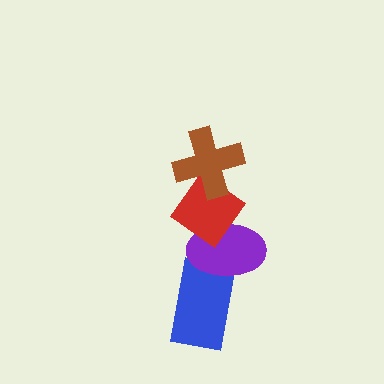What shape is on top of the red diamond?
The brown cross is on top of the red diamond.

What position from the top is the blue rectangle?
The blue rectangle is 4th from the top.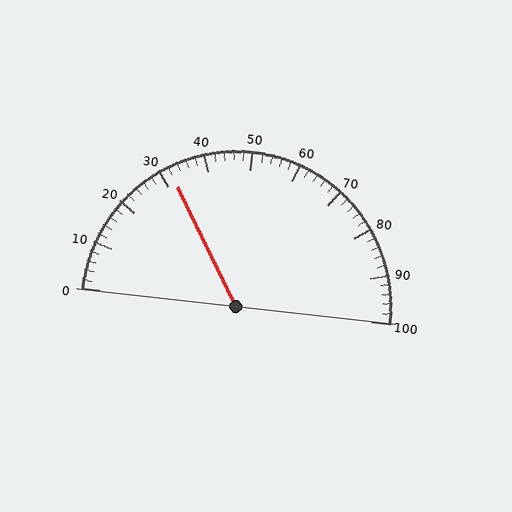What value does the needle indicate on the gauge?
The needle indicates approximately 32.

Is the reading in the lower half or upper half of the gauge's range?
The reading is in the lower half of the range (0 to 100).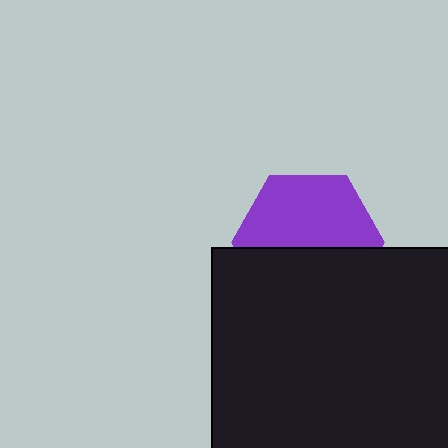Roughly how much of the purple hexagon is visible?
About half of it is visible (roughly 55%).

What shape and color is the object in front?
The object in front is a black rectangle.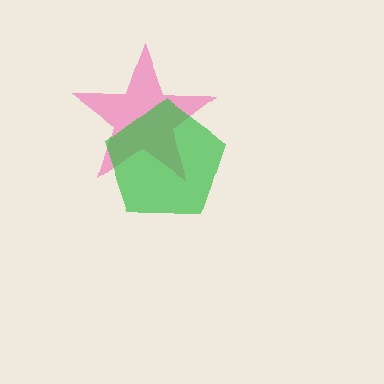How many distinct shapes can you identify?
There are 2 distinct shapes: a pink star, a green pentagon.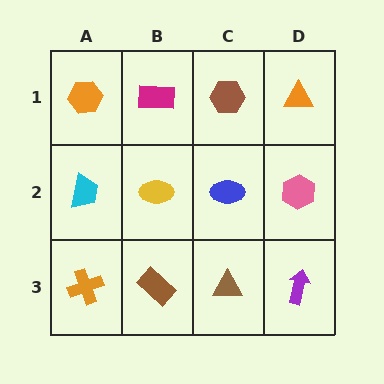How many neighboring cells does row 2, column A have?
3.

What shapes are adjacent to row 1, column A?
A cyan trapezoid (row 2, column A), a magenta rectangle (row 1, column B).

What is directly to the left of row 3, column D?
A brown triangle.